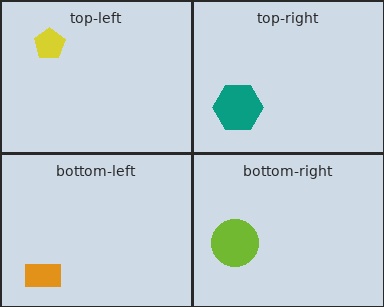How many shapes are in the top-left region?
1.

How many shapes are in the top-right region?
1.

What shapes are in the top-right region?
The teal hexagon.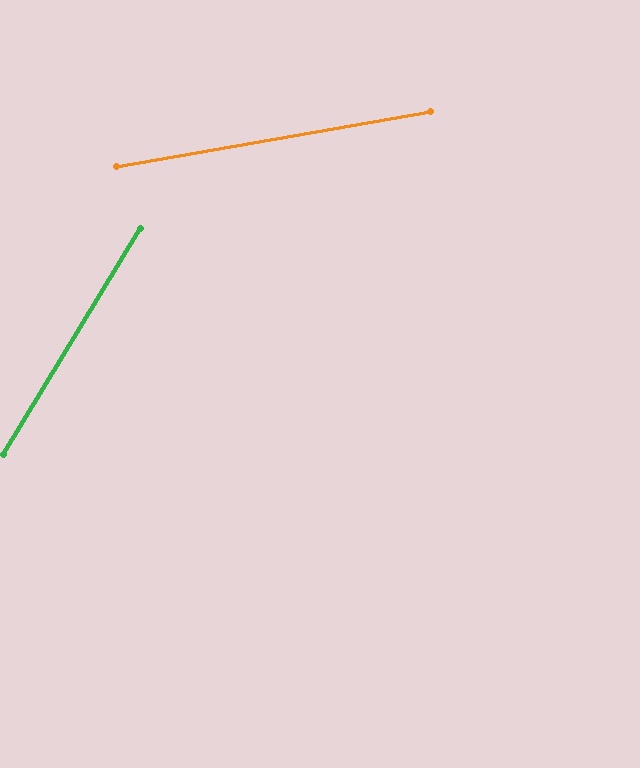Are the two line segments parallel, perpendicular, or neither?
Neither parallel nor perpendicular — they differ by about 49°.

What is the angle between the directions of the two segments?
Approximately 49 degrees.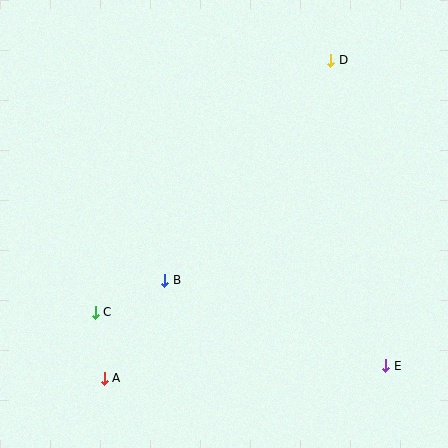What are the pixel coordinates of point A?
Point A is at (104, 378).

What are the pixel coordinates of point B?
Point B is at (165, 280).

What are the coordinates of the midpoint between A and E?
The midpoint between A and E is at (245, 372).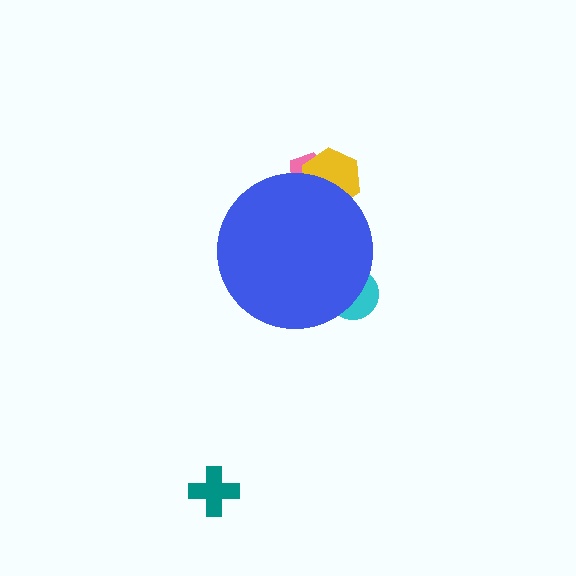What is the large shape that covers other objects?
A blue circle.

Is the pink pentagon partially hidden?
Yes, the pink pentagon is partially hidden behind the blue circle.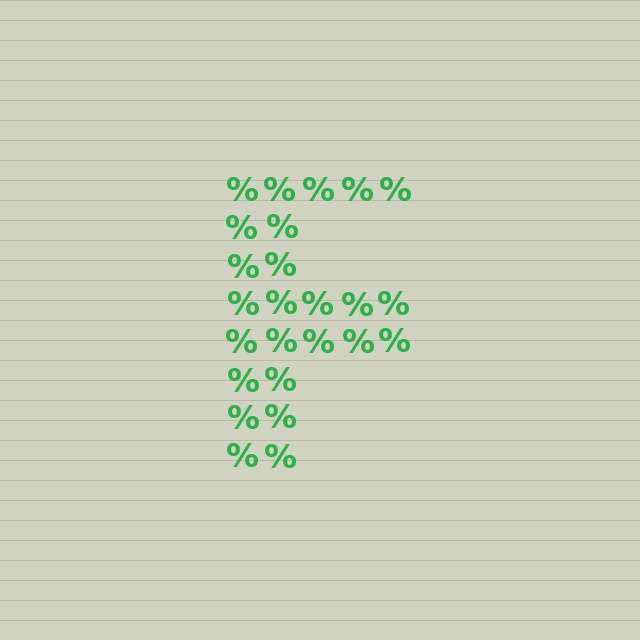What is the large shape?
The large shape is the letter F.